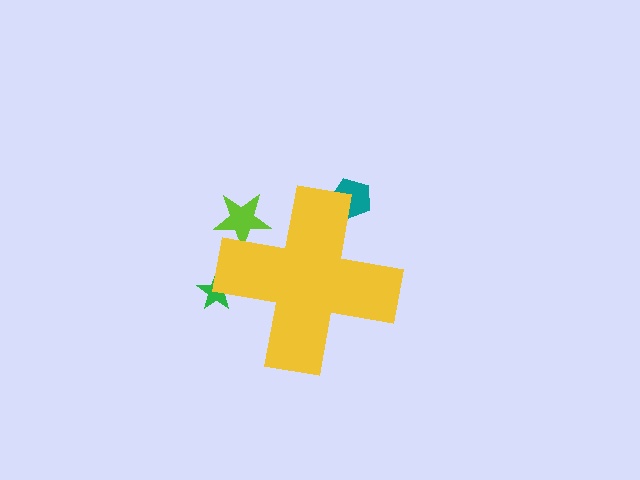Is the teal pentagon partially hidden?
Yes, the teal pentagon is partially hidden behind the yellow cross.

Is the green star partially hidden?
Yes, the green star is partially hidden behind the yellow cross.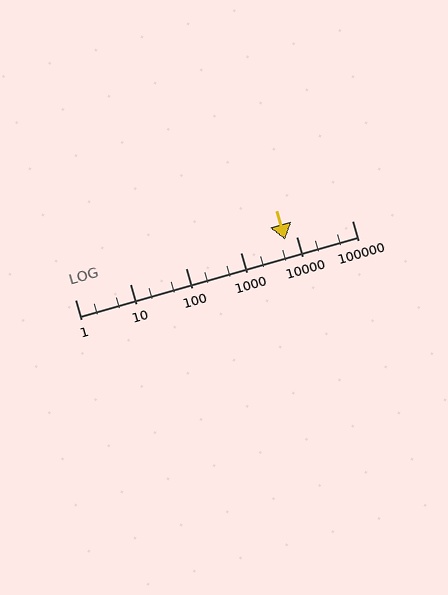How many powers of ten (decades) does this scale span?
The scale spans 5 decades, from 1 to 100000.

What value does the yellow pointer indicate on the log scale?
The pointer indicates approximately 6100.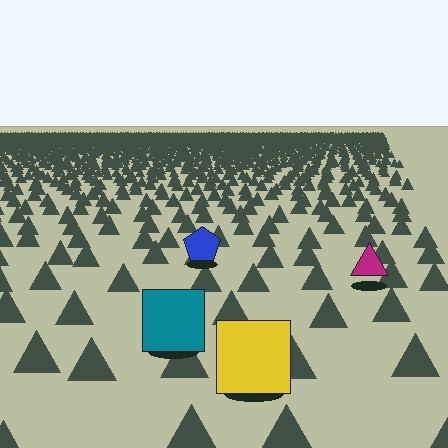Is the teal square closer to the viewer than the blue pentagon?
Yes. The teal square is closer — you can tell from the texture gradient: the ground texture is coarser near it.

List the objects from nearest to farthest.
From nearest to farthest: the yellow square, the teal square, the magenta triangle, the blue pentagon.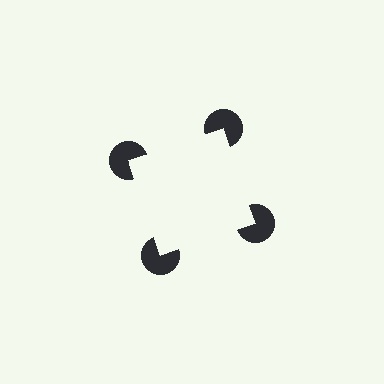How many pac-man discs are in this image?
There are 4 — one at each vertex of the illusory square.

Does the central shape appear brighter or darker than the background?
It typically appears slightly brighter than the background, even though no actual brightness change is drawn.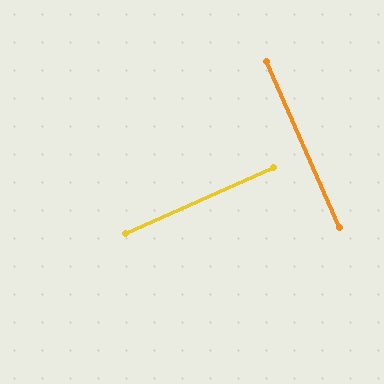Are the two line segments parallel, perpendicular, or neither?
Perpendicular — they meet at approximately 90°.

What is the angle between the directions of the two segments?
Approximately 90 degrees.